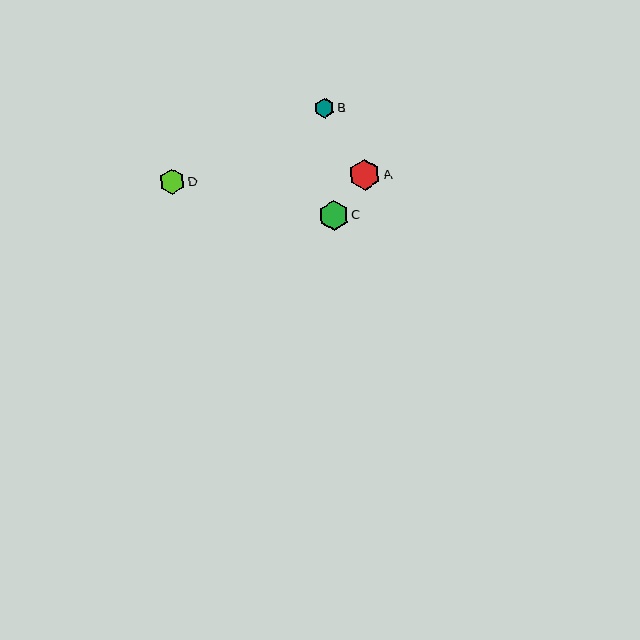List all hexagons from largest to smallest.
From largest to smallest: A, C, D, B.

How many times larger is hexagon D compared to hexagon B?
Hexagon D is approximately 1.2 times the size of hexagon B.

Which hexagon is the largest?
Hexagon A is the largest with a size of approximately 31 pixels.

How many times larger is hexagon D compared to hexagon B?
Hexagon D is approximately 1.2 times the size of hexagon B.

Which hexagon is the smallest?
Hexagon B is the smallest with a size of approximately 20 pixels.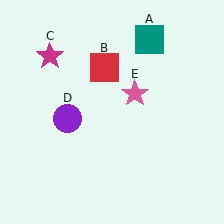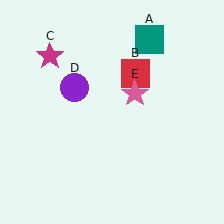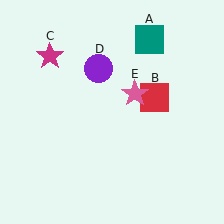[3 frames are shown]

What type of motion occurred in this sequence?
The red square (object B), purple circle (object D) rotated clockwise around the center of the scene.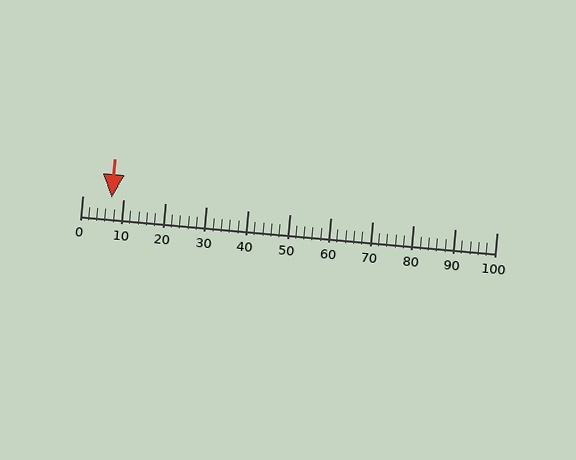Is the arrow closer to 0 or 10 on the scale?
The arrow is closer to 10.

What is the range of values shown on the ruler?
The ruler shows values from 0 to 100.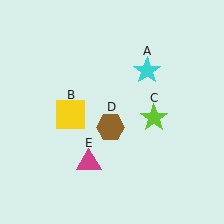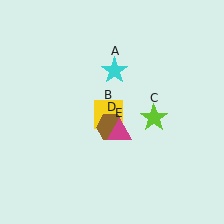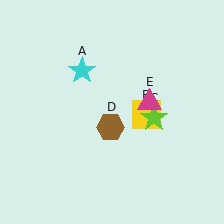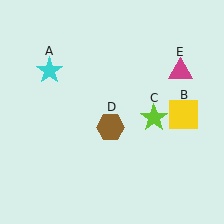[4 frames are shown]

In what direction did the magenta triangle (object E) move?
The magenta triangle (object E) moved up and to the right.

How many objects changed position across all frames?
3 objects changed position: cyan star (object A), yellow square (object B), magenta triangle (object E).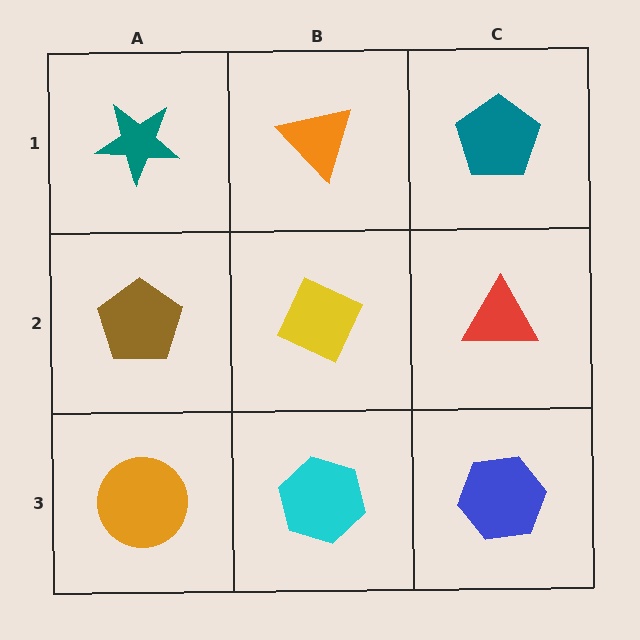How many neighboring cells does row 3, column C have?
2.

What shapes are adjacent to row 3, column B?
A yellow diamond (row 2, column B), an orange circle (row 3, column A), a blue hexagon (row 3, column C).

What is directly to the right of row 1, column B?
A teal pentagon.